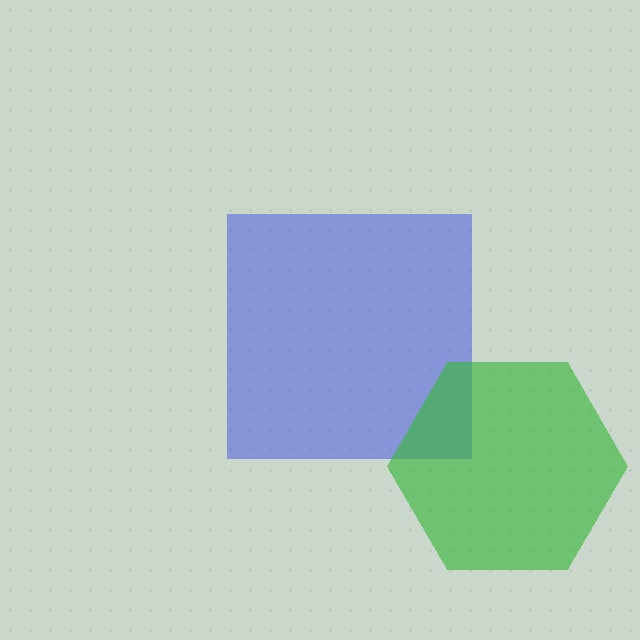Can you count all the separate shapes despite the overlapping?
Yes, there are 2 separate shapes.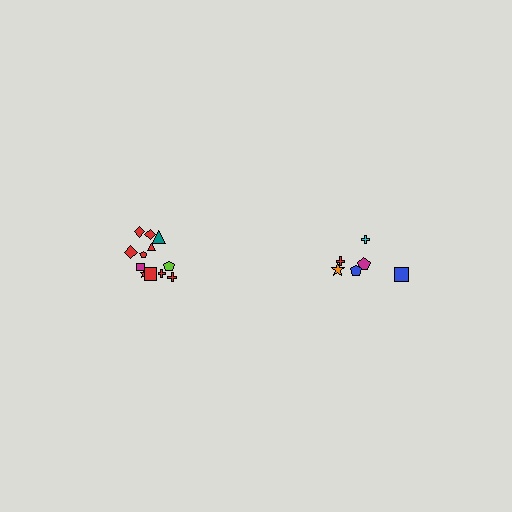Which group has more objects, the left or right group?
The left group.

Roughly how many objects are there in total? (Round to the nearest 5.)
Roughly 20 objects in total.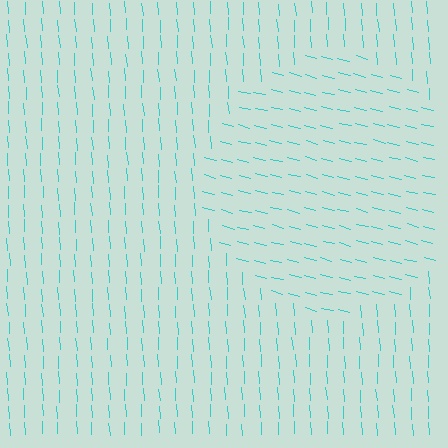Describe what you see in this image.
The image is filled with small cyan line segments. A circle region in the image has lines oriented differently from the surrounding lines, creating a visible texture boundary.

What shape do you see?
I see a circle.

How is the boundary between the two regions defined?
The boundary is defined purely by a change in line orientation (approximately 72 degrees difference). All lines are the same color and thickness.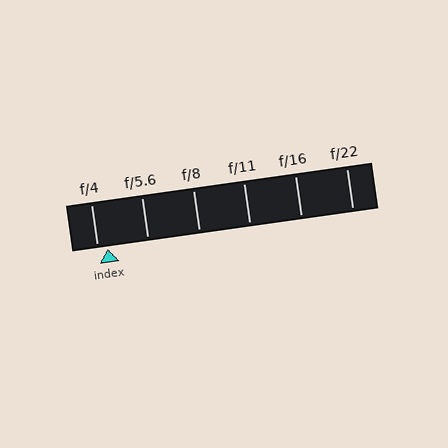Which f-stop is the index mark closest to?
The index mark is closest to f/4.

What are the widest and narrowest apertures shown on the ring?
The widest aperture shown is f/4 and the narrowest is f/22.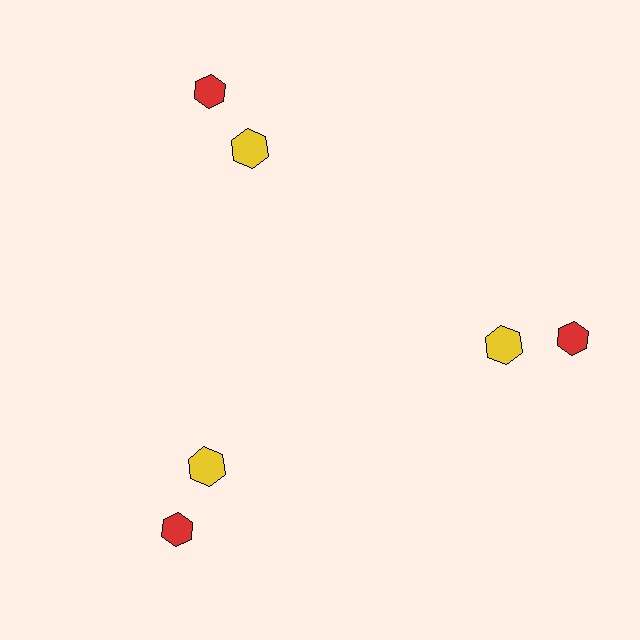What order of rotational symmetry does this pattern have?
This pattern has 3-fold rotational symmetry.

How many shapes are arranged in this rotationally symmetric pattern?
There are 6 shapes, arranged in 3 groups of 2.